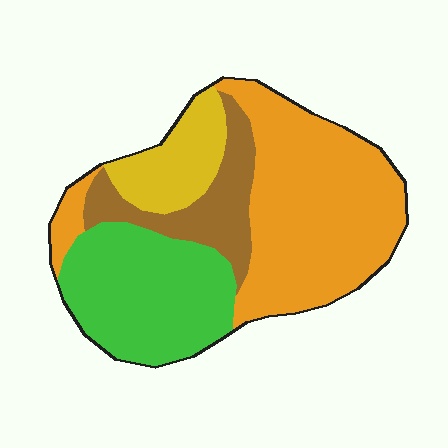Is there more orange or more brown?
Orange.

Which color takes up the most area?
Orange, at roughly 45%.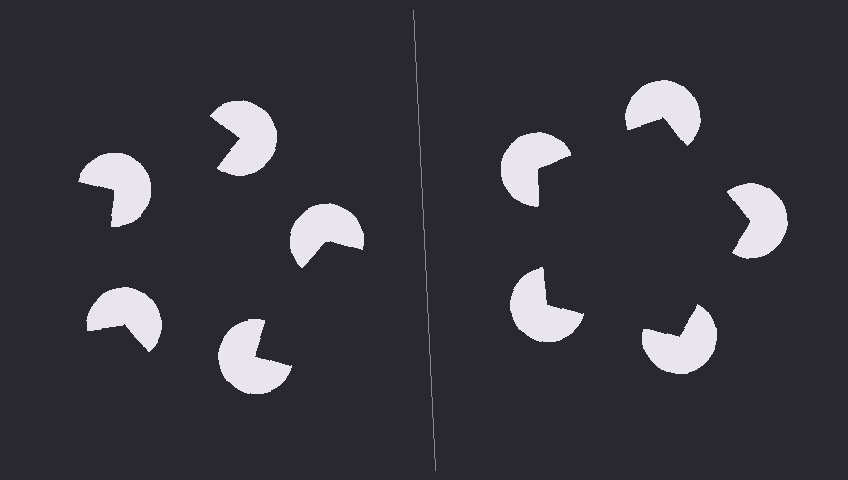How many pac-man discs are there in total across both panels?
10 — 5 on each side.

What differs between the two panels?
The pac-man discs are positioned identically on both sides; only the wedge orientations differ. On the right they align to a pentagon; on the left they are misaligned.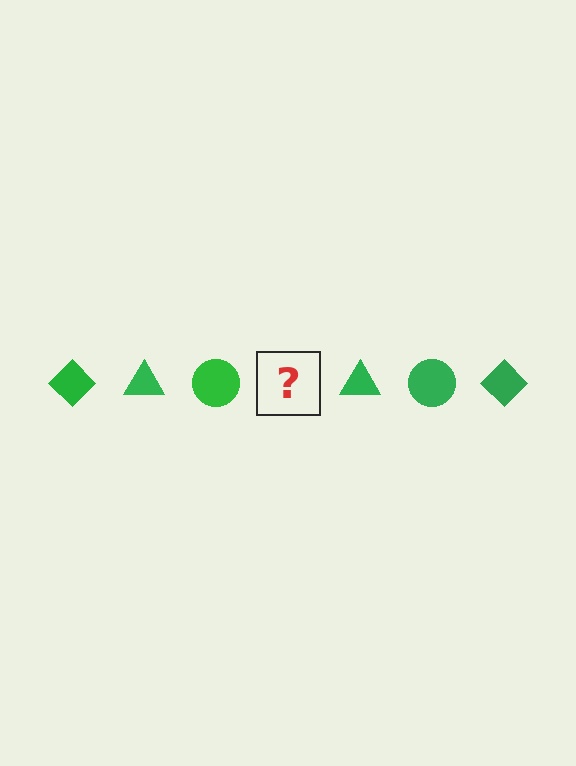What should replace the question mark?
The question mark should be replaced with a green diamond.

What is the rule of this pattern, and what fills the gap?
The rule is that the pattern cycles through diamond, triangle, circle shapes in green. The gap should be filled with a green diamond.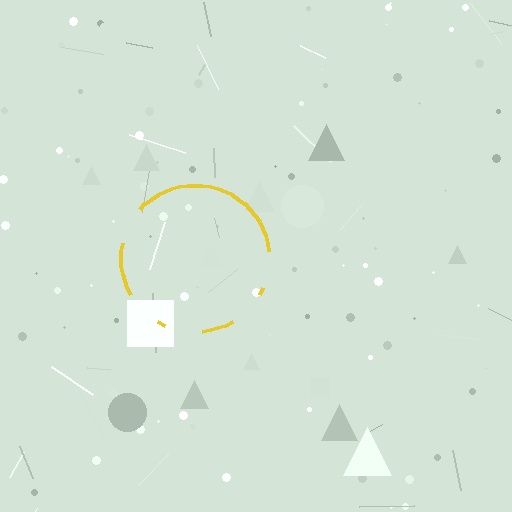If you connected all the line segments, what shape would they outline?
They would outline a circle.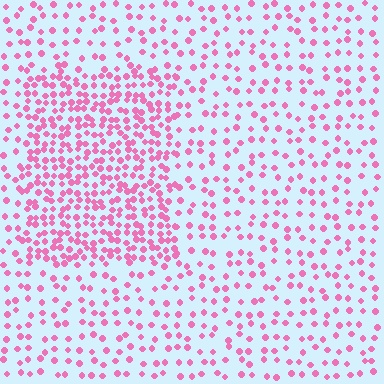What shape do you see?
I see a rectangle.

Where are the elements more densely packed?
The elements are more densely packed inside the rectangle boundary.